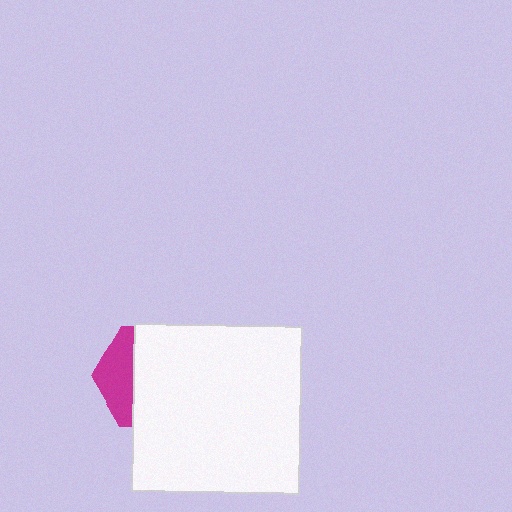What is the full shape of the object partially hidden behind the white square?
The partially hidden object is a magenta hexagon.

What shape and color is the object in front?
The object in front is a white square.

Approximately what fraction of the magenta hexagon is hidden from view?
Roughly 68% of the magenta hexagon is hidden behind the white square.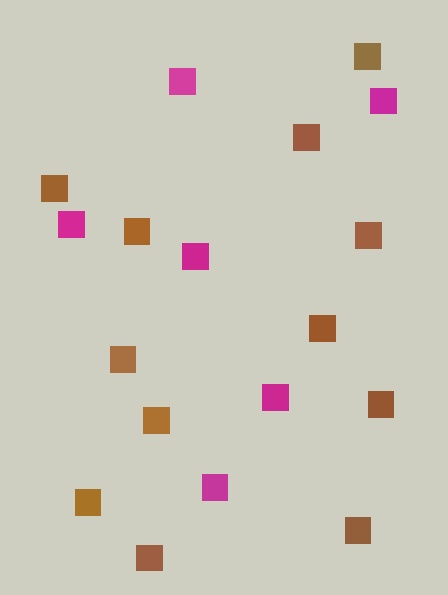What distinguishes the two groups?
There are 2 groups: one group of magenta squares (6) and one group of brown squares (12).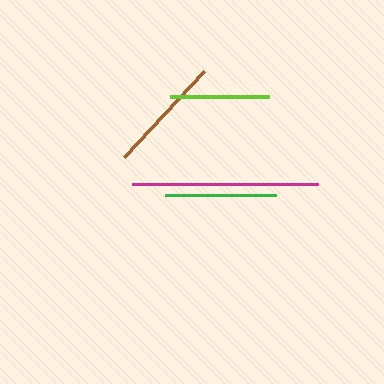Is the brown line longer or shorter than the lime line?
The brown line is longer than the lime line.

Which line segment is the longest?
The magenta line is the longest at approximately 185 pixels.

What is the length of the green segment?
The green segment is approximately 112 pixels long.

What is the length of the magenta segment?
The magenta segment is approximately 185 pixels long.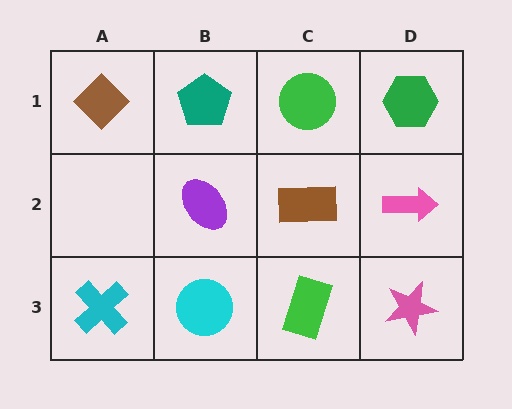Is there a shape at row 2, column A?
No, that cell is empty.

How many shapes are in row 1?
4 shapes.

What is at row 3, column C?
A green rectangle.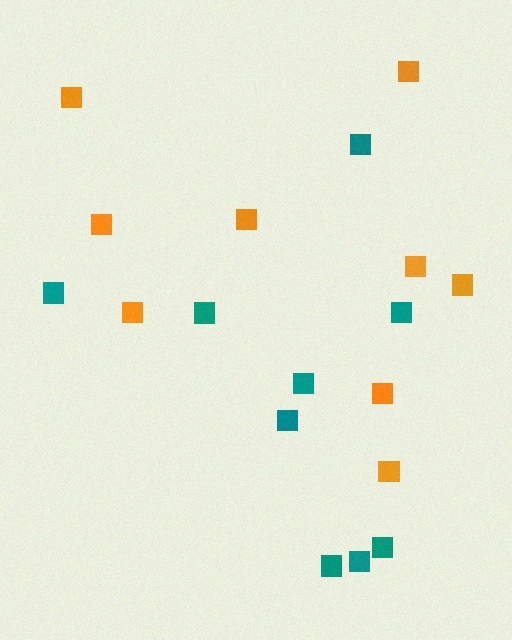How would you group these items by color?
There are 2 groups: one group of teal squares (9) and one group of orange squares (9).